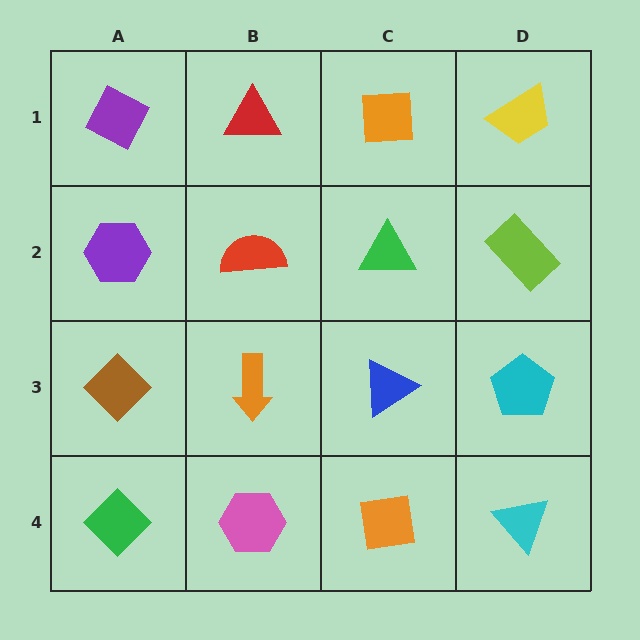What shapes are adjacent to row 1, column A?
A purple hexagon (row 2, column A), a red triangle (row 1, column B).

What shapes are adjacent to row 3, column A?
A purple hexagon (row 2, column A), a green diamond (row 4, column A), an orange arrow (row 3, column B).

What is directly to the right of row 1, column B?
An orange square.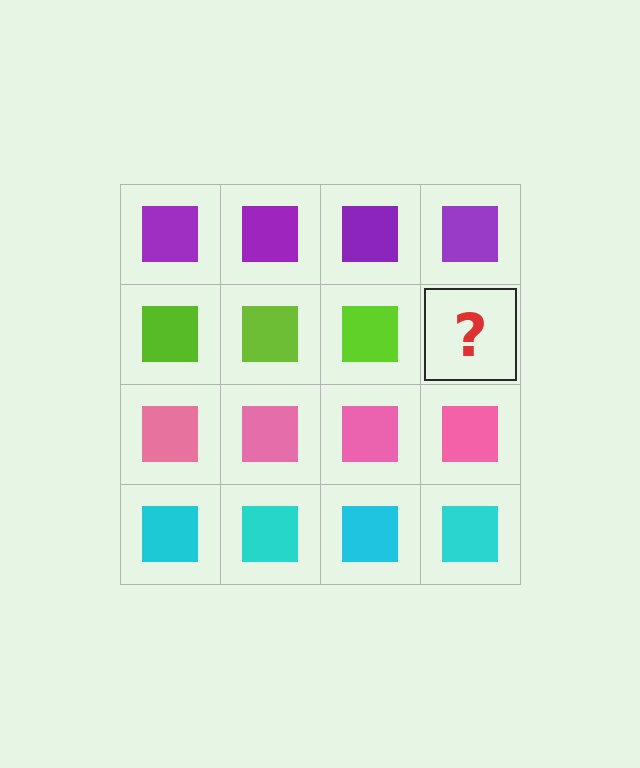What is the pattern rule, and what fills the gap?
The rule is that each row has a consistent color. The gap should be filled with a lime square.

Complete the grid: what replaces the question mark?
The question mark should be replaced with a lime square.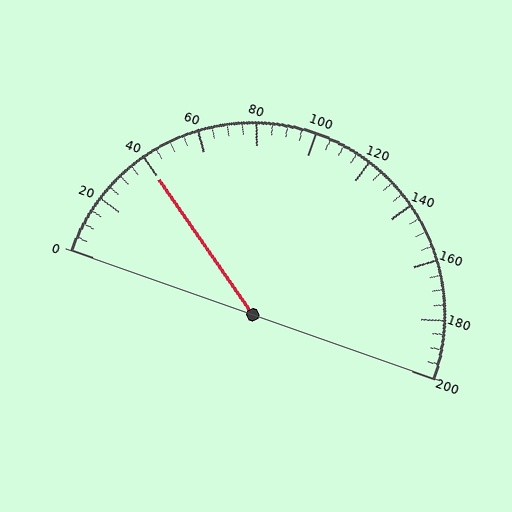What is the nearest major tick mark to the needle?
The nearest major tick mark is 40.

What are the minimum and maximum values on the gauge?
The gauge ranges from 0 to 200.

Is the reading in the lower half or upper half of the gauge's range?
The reading is in the lower half of the range (0 to 200).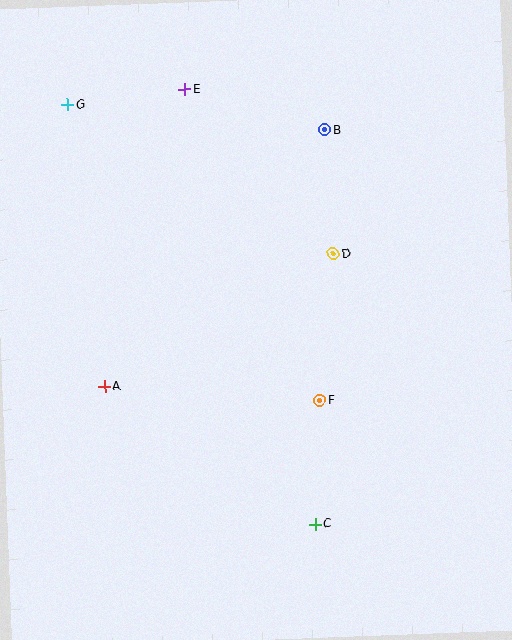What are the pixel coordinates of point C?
Point C is at (315, 524).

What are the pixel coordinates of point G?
Point G is at (68, 105).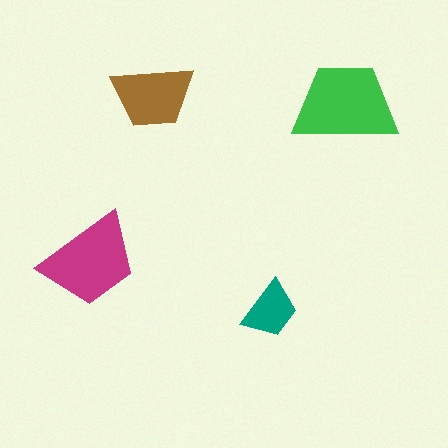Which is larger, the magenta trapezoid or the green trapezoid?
The green one.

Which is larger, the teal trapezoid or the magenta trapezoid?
The magenta one.